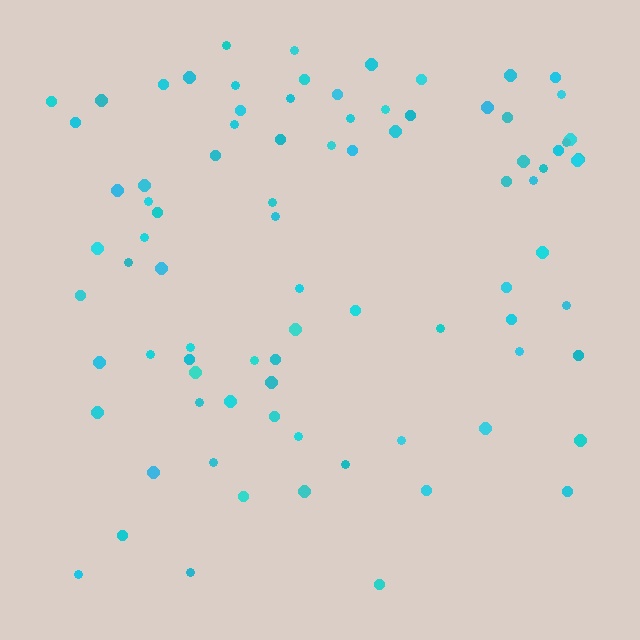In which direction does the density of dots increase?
From bottom to top, with the top side densest.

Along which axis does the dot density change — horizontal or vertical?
Vertical.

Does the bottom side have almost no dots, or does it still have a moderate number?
Still a moderate number, just noticeably fewer than the top.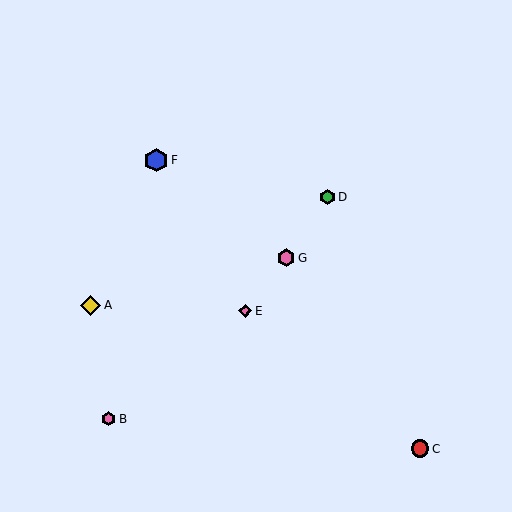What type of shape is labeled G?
Shape G is a pink hexagon.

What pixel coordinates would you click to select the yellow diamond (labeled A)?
Click at (90, 305) to select the yellow diamond A.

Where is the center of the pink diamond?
The center of the pink diamond is at (245, 311).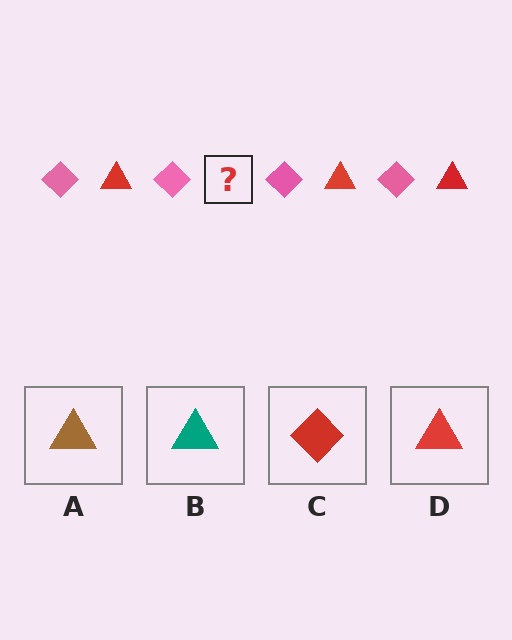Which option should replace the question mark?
Option D.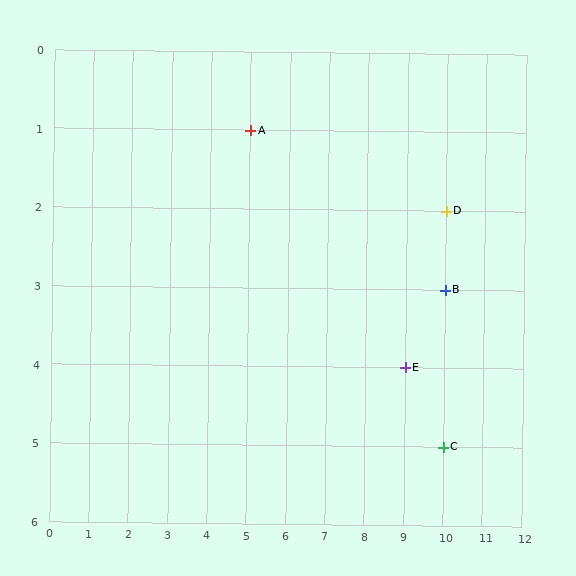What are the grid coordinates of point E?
Point E is at grid coordinates (9, 4).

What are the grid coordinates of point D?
Point D is at grid coordinates (10, 2).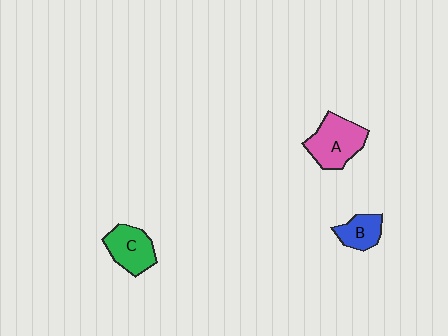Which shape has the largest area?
Shape A (pink).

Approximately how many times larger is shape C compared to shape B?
Approximately 1.4 times.